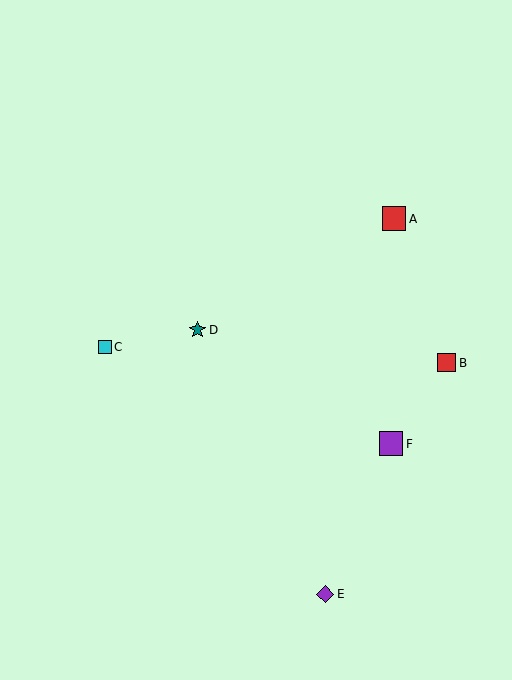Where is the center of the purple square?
The center of the purple square is at (391, 444).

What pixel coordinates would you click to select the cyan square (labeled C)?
Click at (105, 347) to select the cyan square C.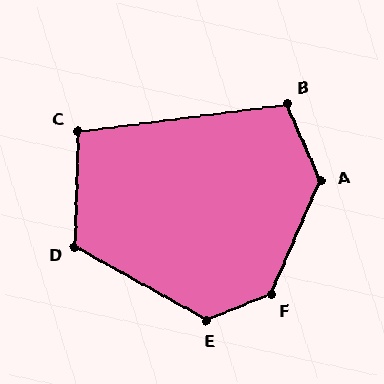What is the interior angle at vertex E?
Approximately 129 degrees (obtuse).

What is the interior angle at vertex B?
Approximately 107 degrees (obtuse).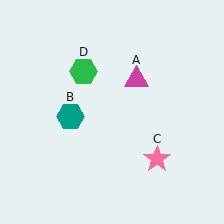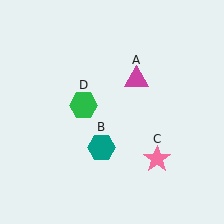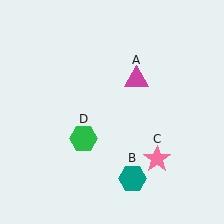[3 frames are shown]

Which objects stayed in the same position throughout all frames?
Magenta triangle (object A) and pink star (object C) remained stationary.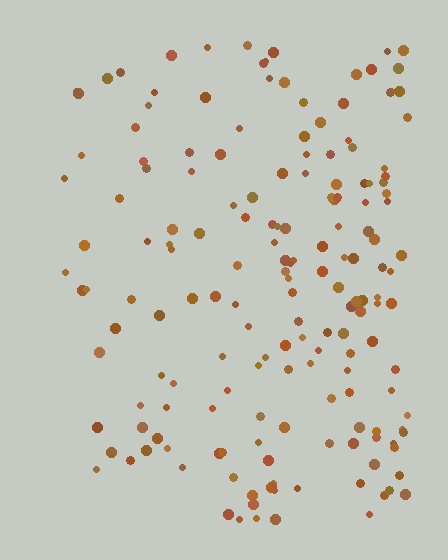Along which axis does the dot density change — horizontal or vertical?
Horizontal.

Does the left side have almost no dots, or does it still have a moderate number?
Still a moderate number, just noticeably fewer than the right.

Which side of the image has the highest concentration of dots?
The right.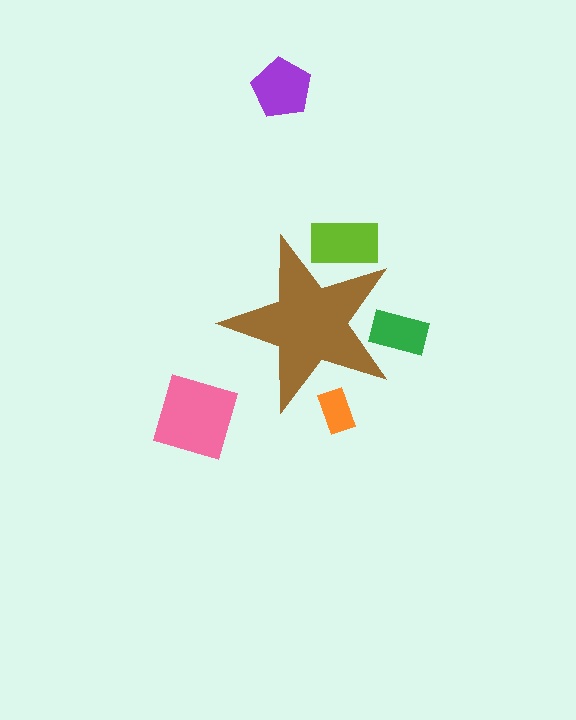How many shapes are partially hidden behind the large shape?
3 shapes are partially hidden.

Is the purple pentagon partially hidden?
No, the purple pentagon is fully visible.